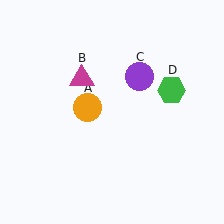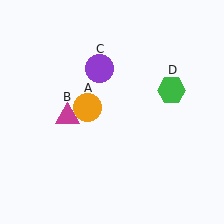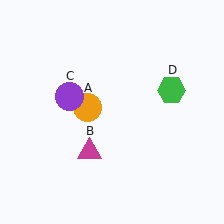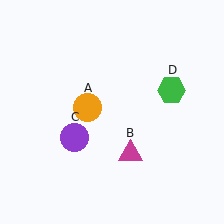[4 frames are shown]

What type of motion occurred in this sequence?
The magenta triangle (object B), purple circle (object C) rotated counterclockwise around the center of the scene.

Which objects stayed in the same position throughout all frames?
Orange circle (object A) and green hexagon (object D) remained stationary.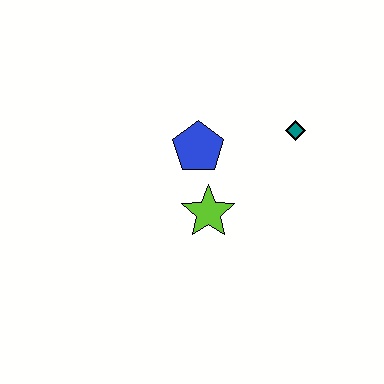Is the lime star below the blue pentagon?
Yes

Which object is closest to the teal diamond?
The blue pentagon is closest to the teal diamond.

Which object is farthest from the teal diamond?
The lime star is farthest from the teal diamond.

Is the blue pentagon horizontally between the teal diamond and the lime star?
No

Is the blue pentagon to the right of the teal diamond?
No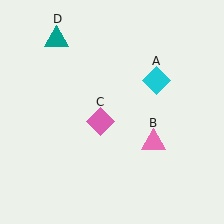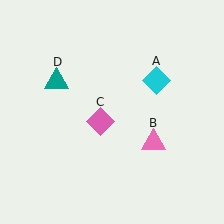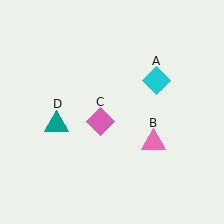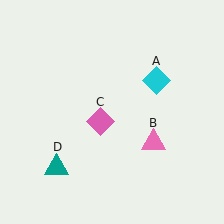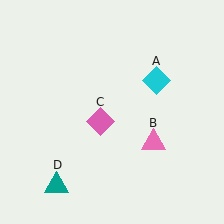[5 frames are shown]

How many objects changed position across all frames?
1 object changed position: teal triangle (object D).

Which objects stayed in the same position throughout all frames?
Cyan diamond (object A) and pink triangle (object B) and pink diamond (object C) remained stationary.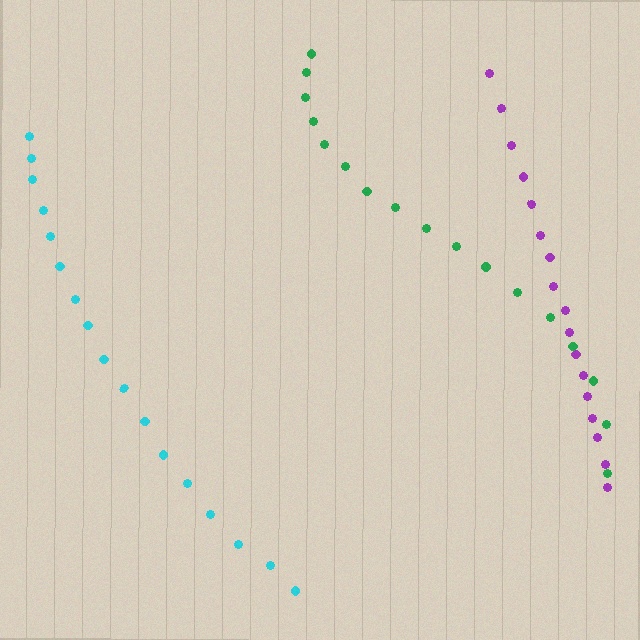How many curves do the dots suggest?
There are 3 distinct paths.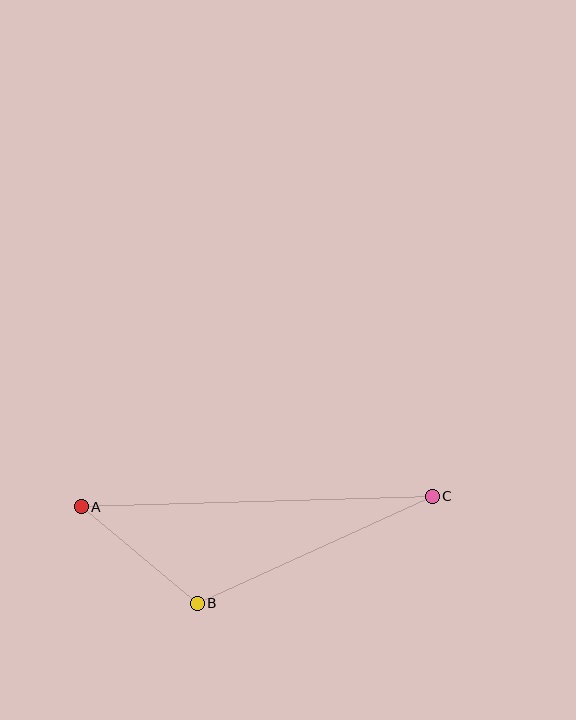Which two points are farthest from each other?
Points A and C are farthest from each other.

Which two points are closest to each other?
Points A and B are closest to each other.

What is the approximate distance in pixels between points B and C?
The distance between B and C is approximately 258 pixels.